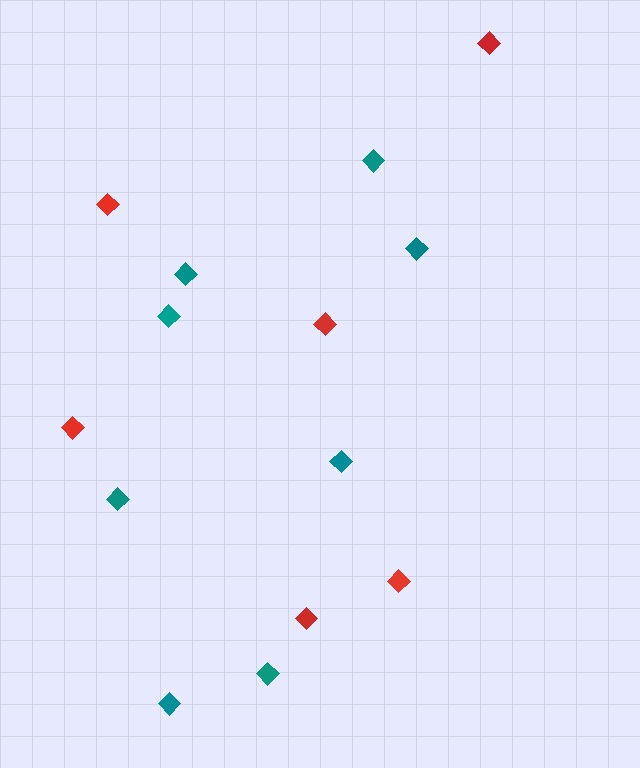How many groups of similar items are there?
There are 2 groups: one group of red diamonds (6) and one group of teal diamonds (8).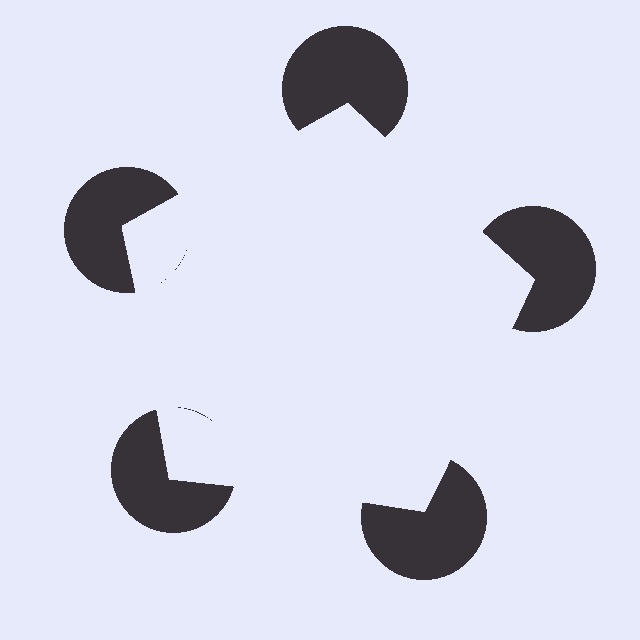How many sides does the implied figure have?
5 sides.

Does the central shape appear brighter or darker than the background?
It typically appears slightly brighter than the background, even though no actual brightness change is drawn.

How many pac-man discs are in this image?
There are 5 — one at each vertex of the illusory pentagon.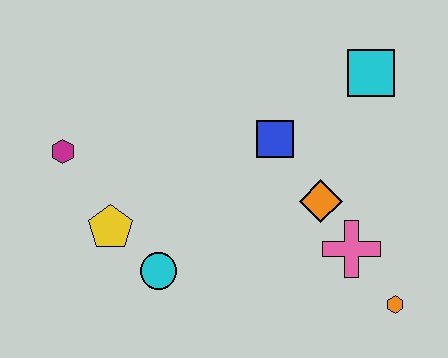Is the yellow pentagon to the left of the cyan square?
Yes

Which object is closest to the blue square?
The orange diamond is closest to the blue square.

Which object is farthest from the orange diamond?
The magenta hexagon is farthest from the orange diamond.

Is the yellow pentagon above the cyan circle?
Yes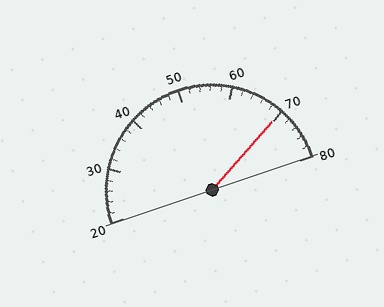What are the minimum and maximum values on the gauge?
The gauge ranges from 20 to 80.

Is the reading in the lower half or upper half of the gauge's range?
The reading is in the upper half of the range (20 to 80).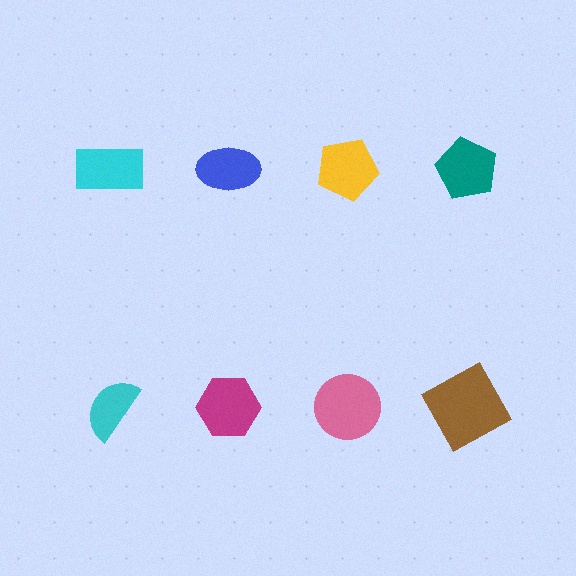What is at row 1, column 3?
A yellow pentagon.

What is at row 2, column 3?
A pink circle.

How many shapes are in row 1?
4 shapes.